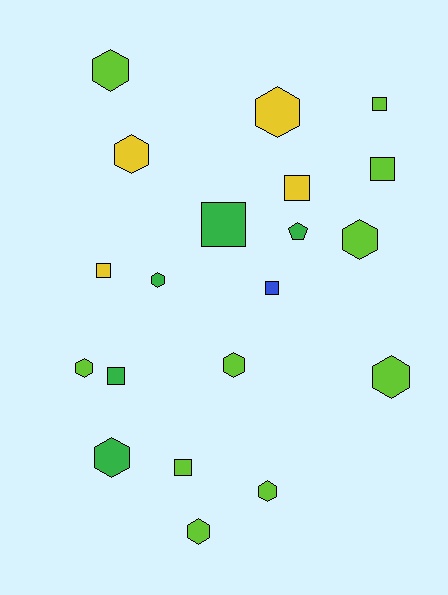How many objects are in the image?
There are 20 objects.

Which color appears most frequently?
Lime, with 10 objects.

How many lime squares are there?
There are 3 lime squares.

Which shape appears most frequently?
Hexagon, with 11 objects.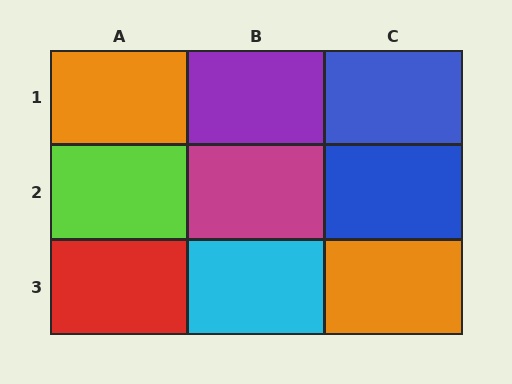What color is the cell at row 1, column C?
Blue.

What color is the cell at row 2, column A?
Lime.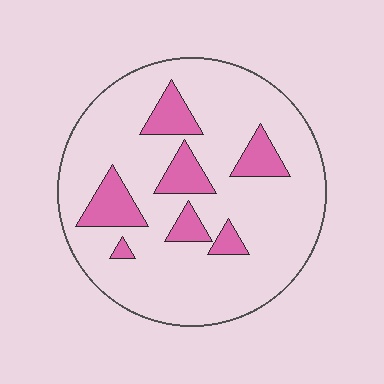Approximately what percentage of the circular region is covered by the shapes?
Approximately 15%.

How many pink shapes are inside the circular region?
7.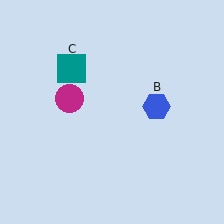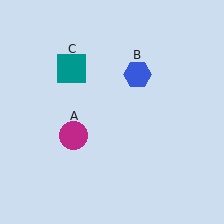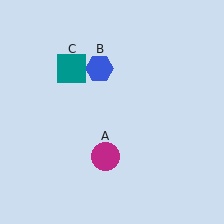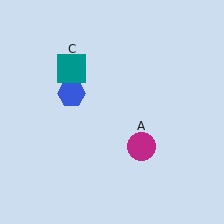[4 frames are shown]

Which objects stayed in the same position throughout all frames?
Teal square (object C) remained stationary.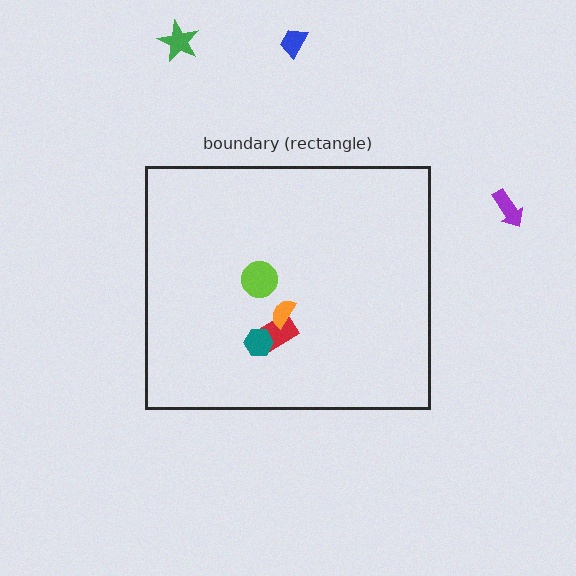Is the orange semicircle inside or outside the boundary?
Inside.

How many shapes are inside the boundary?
4 inside, 3 outside.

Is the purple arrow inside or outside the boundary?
Outside.